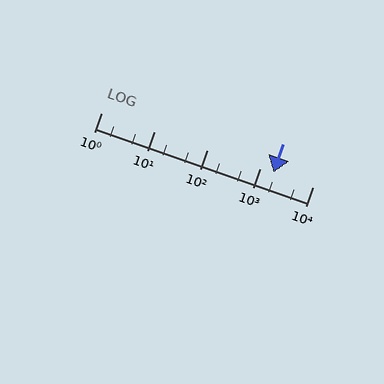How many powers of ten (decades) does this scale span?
The scale spans 4 decades, from 1 to 10000.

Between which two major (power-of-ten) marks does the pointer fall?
The pointer is between 1000 and 10000.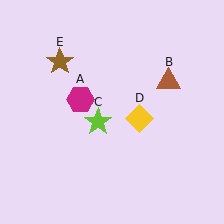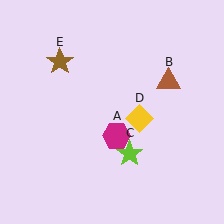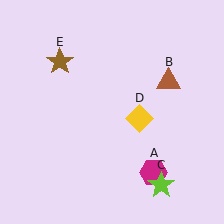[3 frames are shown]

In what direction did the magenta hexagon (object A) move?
The magenta hexagon (object A) moved down and to the right.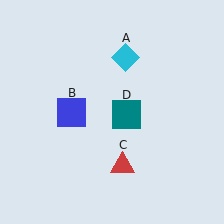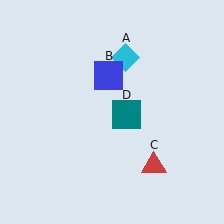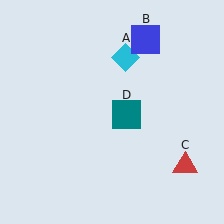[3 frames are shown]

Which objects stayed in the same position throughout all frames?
Cyan diamond (object A) and teal square (object D) remained stationary.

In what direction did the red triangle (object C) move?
The red triangle (object C) moved right.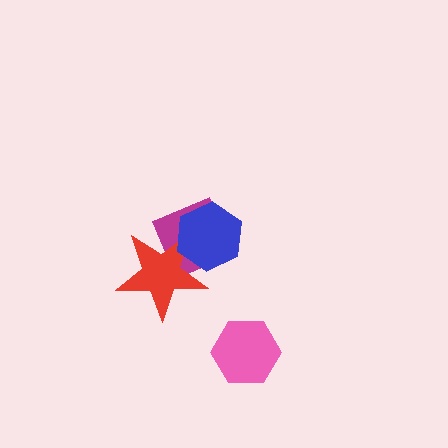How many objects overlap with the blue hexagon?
2 objects overlap with the blue hexagon.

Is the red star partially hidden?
Yes, it is partially covered by another shape.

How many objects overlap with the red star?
2 objects overlap with the red star.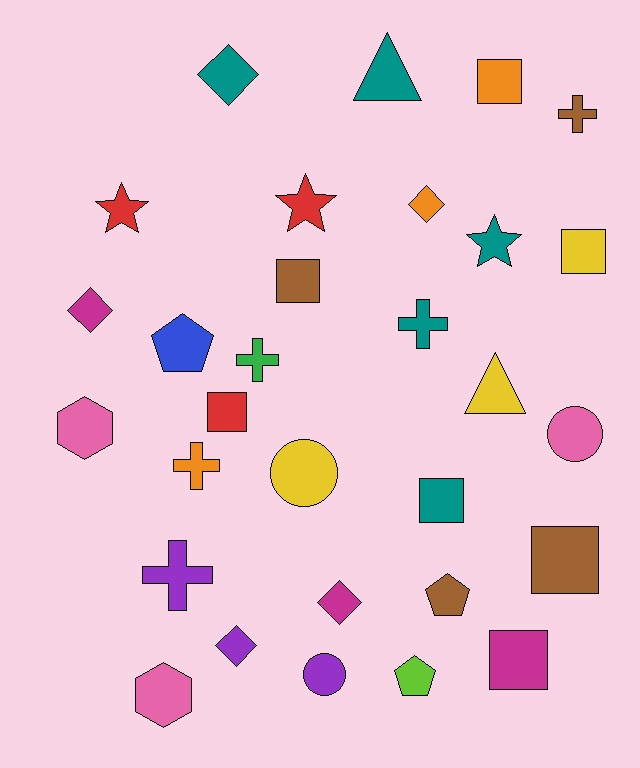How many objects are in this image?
There are 30 objects.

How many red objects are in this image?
There are 3 red objects.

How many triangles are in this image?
There are 2 triangles.